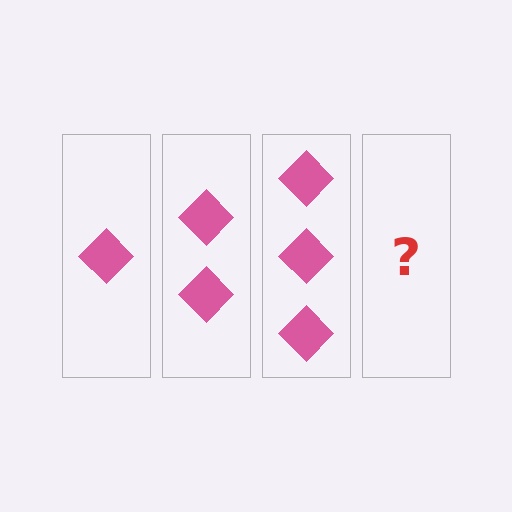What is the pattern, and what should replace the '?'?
The pattern is that each step adds one more diamond. The '?' should be 4 diamonds.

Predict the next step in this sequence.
The next step is 4 diamonds.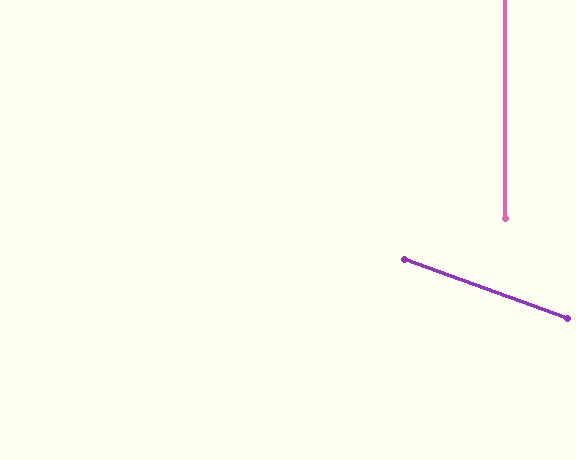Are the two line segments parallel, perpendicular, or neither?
Neither parallel nor perpendicular — they differ by about 70°.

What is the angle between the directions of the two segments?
Approximately 70 degrees.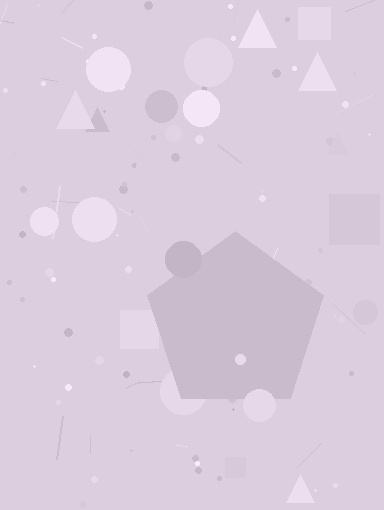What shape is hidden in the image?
A pentagon is hidden in the image.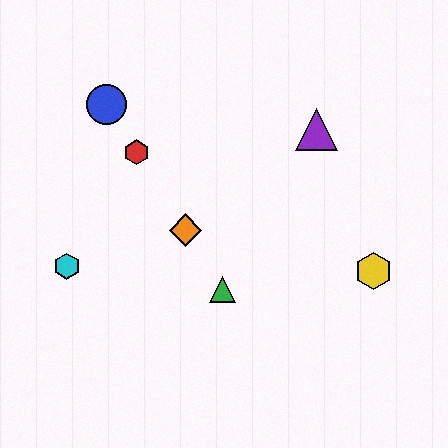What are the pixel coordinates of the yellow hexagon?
The yellow hexagon is at (373, 271).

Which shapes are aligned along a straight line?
The red hexagon, the blue circle, the green triangle, the orange diamond are aligned along a straight line.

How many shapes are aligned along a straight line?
4 shapes (the red hexagon, the blue circle, the green triangle, the orange diamond) are aligned along a straight line.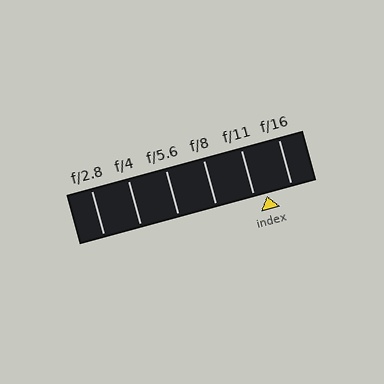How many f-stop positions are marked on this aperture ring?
There are 6 f-stop positions marked.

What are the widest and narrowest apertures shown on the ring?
The widest aperture shown is f/2.8 and the narrowest is f/16.